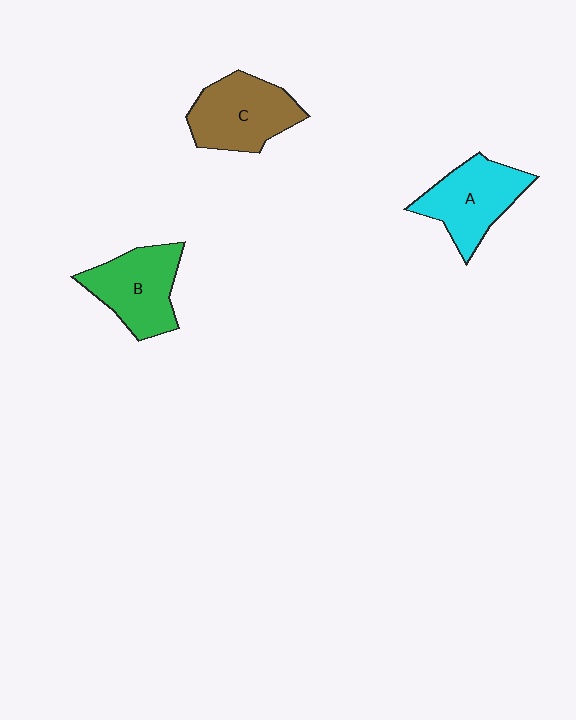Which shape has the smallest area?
Shape B (green).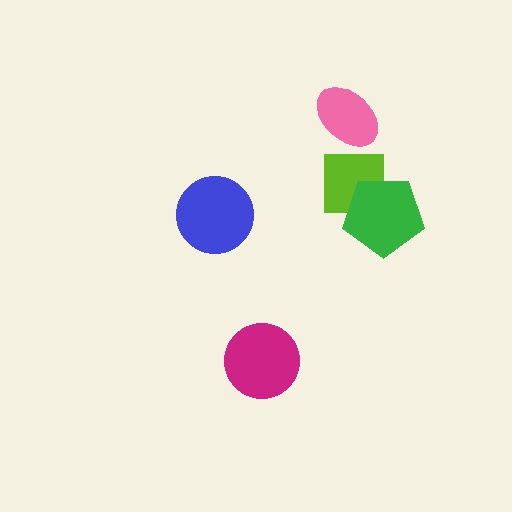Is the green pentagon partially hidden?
No, no other shape covers it.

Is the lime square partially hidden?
Yes, it is partially covered by another shape.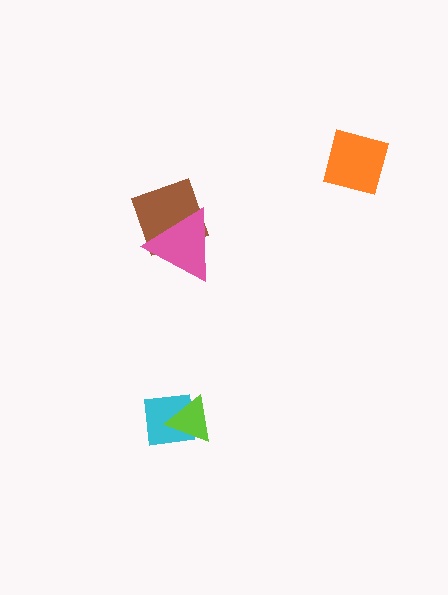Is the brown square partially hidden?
Yes, it is partially covered by another shape.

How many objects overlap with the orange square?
0 objects overlap with the orange square.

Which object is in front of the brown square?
The pink triangle is in front of the brown square.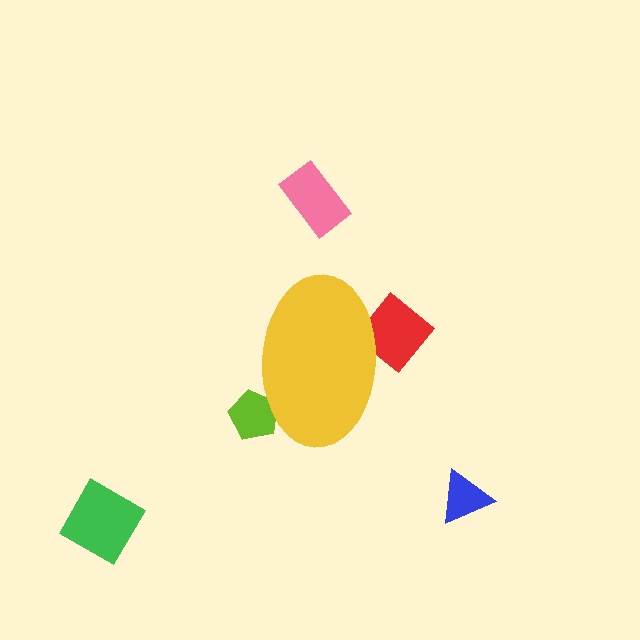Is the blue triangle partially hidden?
No, the blue triangle is fully visible.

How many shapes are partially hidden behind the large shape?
2 shapes are partially hidden.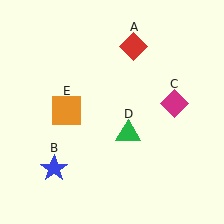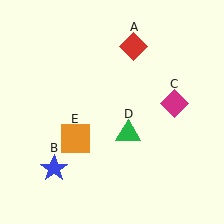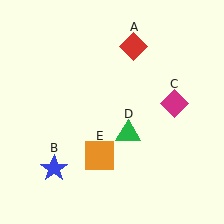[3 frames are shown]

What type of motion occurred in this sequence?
The orange square (object E) rotated counterclockwise around the center of the scene.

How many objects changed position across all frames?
1 object changed position: orange square (object E).